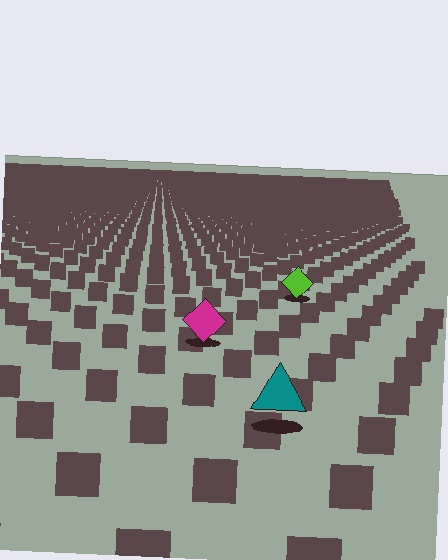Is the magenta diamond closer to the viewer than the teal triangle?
No. The teal triangle is closer — you can tell from the texture gradient: the ground texture is coarser near it.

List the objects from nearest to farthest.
From nearest to farthest: the teal triangle, the magenta diamond, the lime diamond.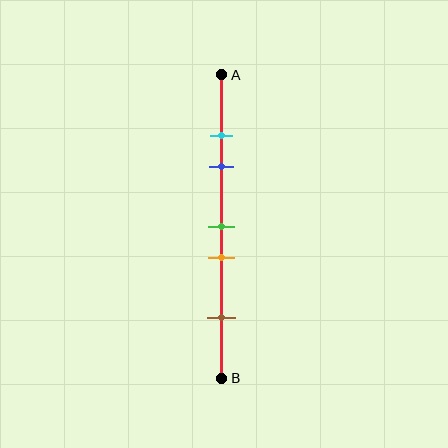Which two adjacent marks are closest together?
The cyan and blue marks are the closest adjacent pair.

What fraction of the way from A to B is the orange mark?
The orange mark is approximately 60% (0.6) of the way from A to B.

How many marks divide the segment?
There are 5 marks dividing the segment.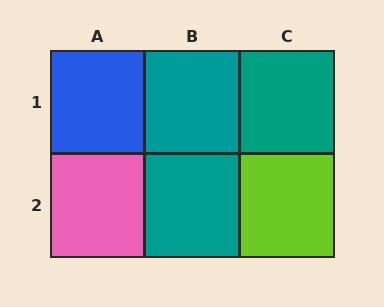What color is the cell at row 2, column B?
Teal.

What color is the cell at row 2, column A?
Pink.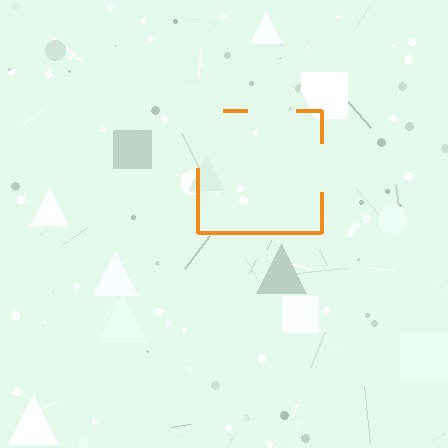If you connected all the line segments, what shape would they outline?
They would outline a square.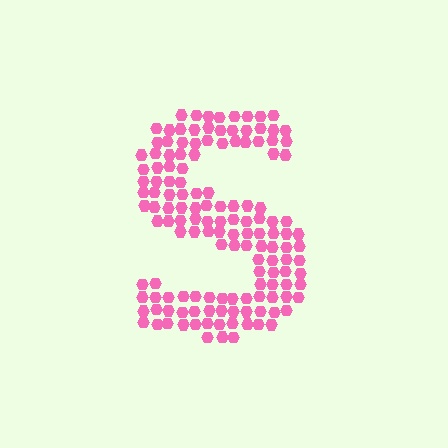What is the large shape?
The large shape is the letter S.